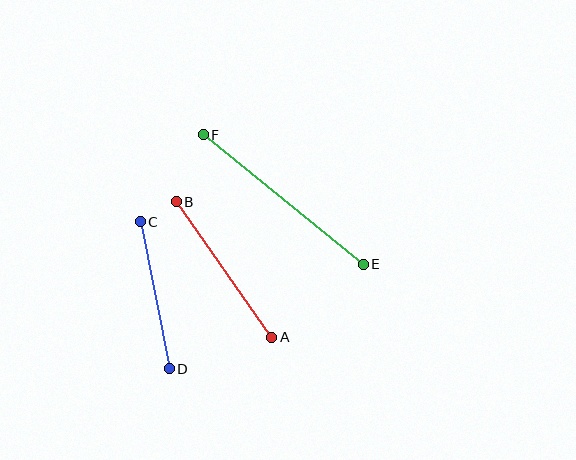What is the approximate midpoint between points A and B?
The midpoint is at approximately (224, 270) pixels.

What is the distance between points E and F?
The distance is approximately 206 pixels.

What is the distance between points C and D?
The distance is approximately 150 pixels.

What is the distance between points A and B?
The distance is approximately 166 pixels.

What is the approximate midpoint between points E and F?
The midpoint is at approximately (283, 199) pixels.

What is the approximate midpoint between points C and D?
The midpoint is at approximately (155, 295) pixels.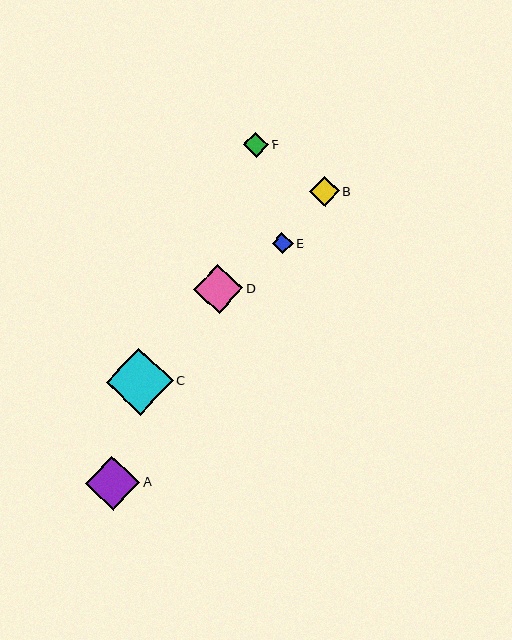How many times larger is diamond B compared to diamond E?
Diamond B is approximately 1.4 times the size of diamond E.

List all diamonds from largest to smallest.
From largest to smallest: C, A, D, B, F, E.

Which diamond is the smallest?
Diamond E is the smallest with a size of approximately 21 pixels.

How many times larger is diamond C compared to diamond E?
Diamond C is approximately 3.2 times the size of diamond E.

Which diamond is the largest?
Diamond C is the largest with a size of approximately 67 pixels.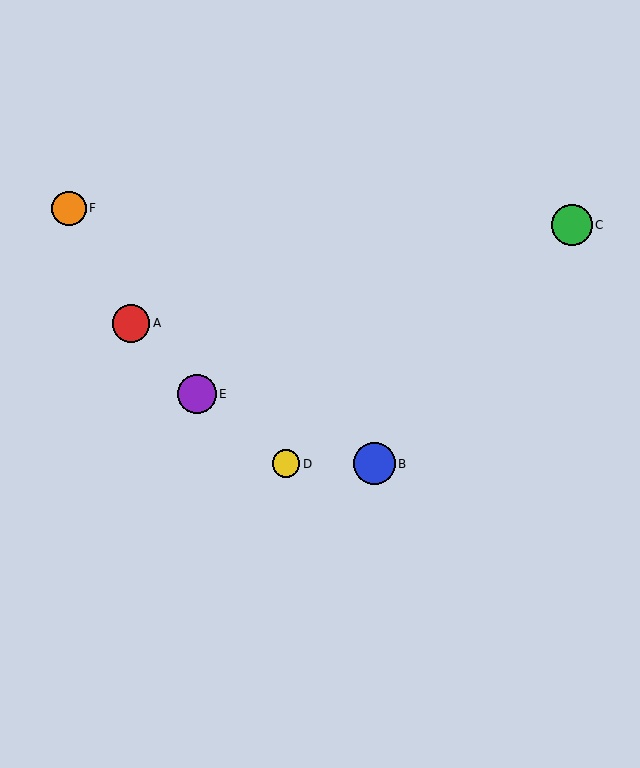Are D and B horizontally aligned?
Yes, both are at y≈464.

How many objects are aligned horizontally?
2 objects (B, D) are aligned horizontally.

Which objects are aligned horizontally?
Objects B, D are aligned horizontally.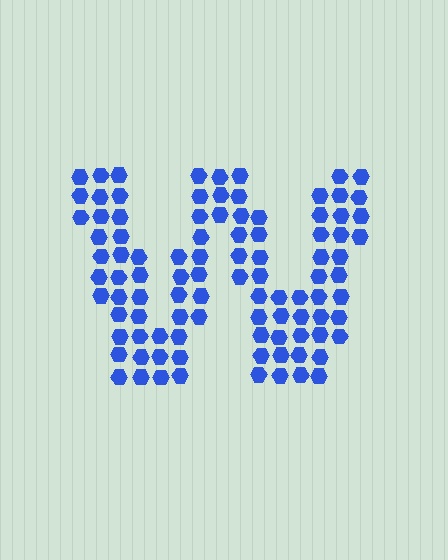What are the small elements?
The small elements are hexagons.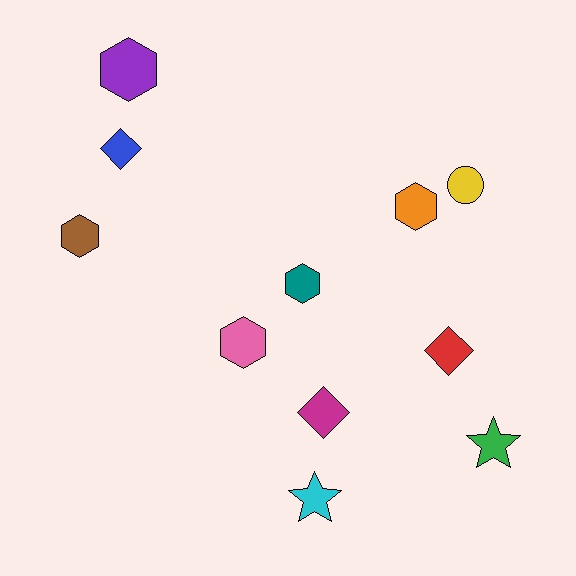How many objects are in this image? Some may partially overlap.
There are 11 objects.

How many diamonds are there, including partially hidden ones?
There are 3 diamonds.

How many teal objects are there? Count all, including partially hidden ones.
There is 1 teal object.